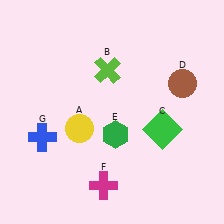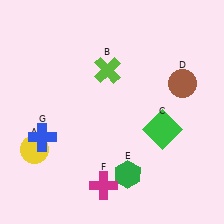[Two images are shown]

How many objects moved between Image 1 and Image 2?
2 objects moved between the two images.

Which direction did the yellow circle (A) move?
The yellow circle (A) moved left.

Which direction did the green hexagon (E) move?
The green hexagon (E) moved down.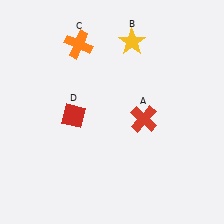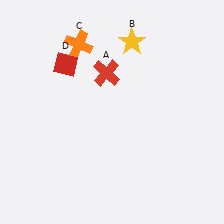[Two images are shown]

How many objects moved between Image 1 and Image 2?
2 objects moved between the two images.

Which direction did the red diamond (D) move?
The red diamond (D) moved up.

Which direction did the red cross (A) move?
The red cross (A) moved up.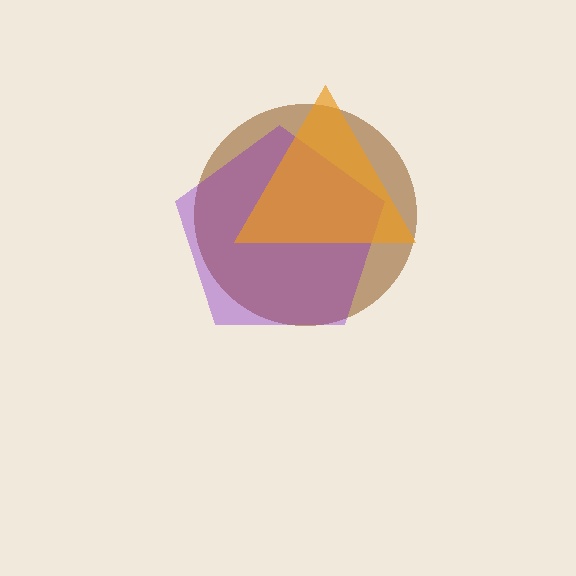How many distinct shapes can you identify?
There are 3 distinct shapes: a brown circle, a purple pentagon, an orange triangle.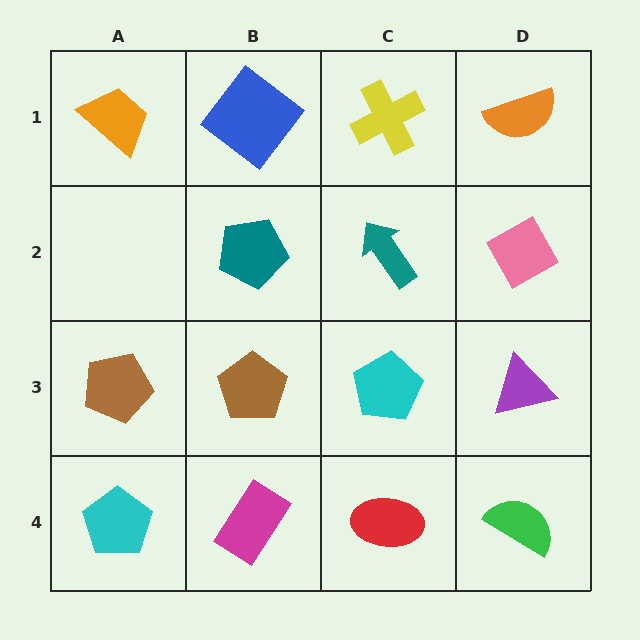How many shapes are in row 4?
4 shapes.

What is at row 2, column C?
A teal arrow.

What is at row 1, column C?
A yellow cross.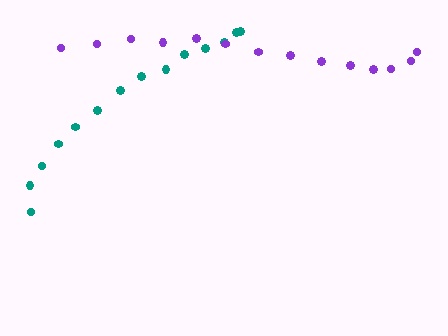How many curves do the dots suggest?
There are 2 distinct paths.